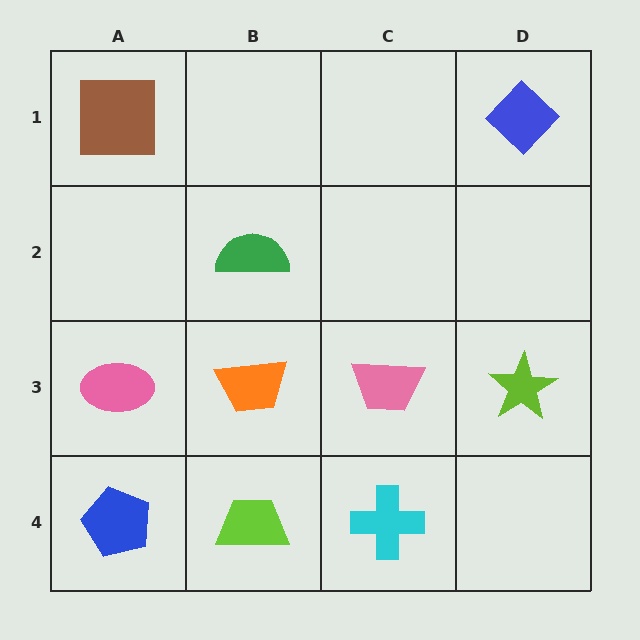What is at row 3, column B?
An orange trapezoid.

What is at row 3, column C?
A pink trapezoid.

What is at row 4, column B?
A lime trapezoid.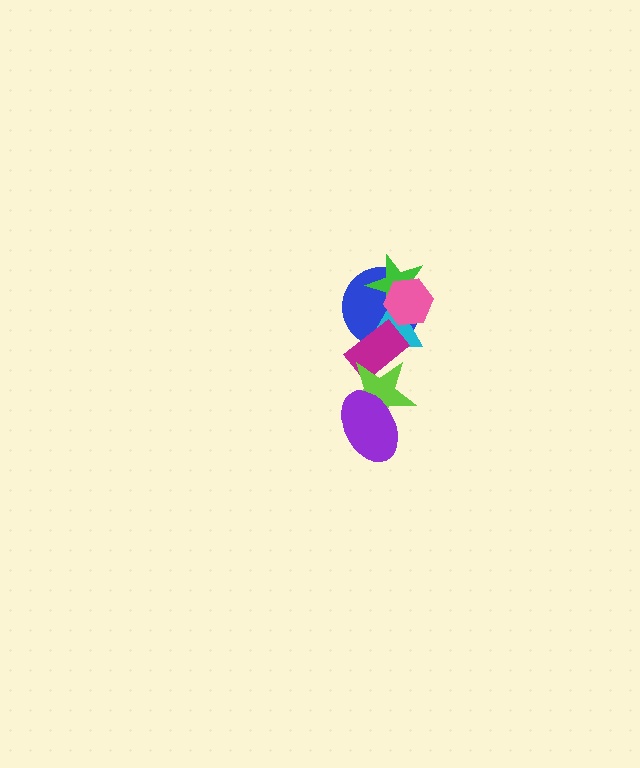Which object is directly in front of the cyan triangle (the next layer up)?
The magenta rectangle is directly in front of the cyan triangle.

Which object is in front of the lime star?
The purple ellipse is in front of the lime star.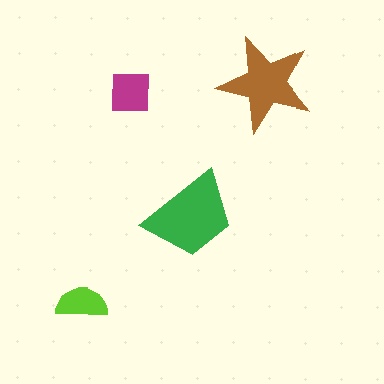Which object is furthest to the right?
The brown star is rightmost.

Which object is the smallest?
The lime semicircle.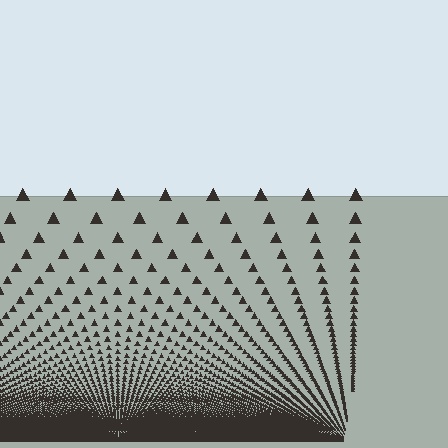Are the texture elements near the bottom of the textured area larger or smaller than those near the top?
Smaller. The gradient is inverted — elements near the bottom are smaller and denser.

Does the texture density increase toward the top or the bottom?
Density increases toward the bottom.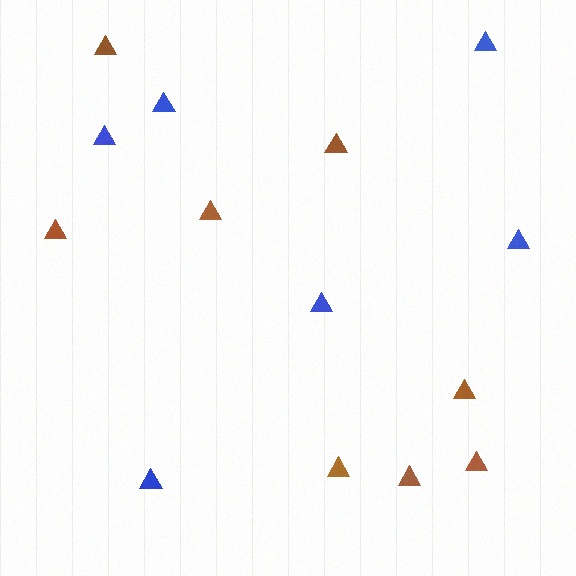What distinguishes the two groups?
There are 2 groups: one group of blue triangles (6) and one group of brown triangles (8).